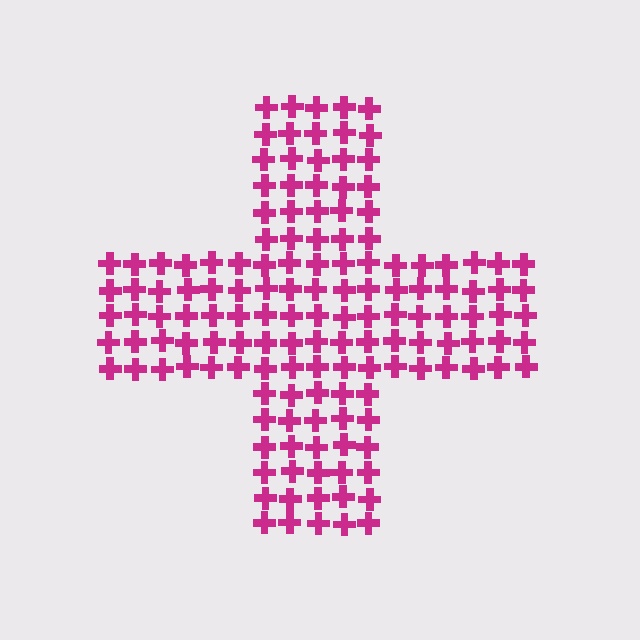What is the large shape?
The large shape is a cross.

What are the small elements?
The small elements are crosses.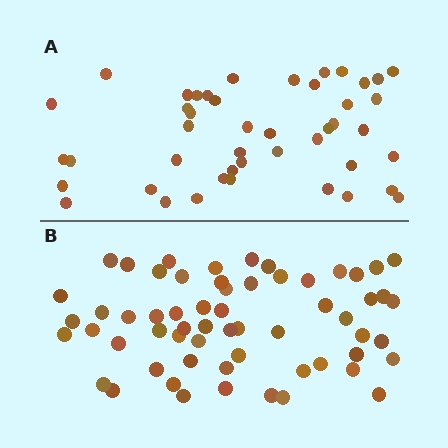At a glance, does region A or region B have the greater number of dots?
Region B (the bottom region) has more dots.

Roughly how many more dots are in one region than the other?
Region B has approximately 15 more dots than region A.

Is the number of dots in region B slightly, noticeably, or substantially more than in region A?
Region B has noticeably more, but not dramatically so. The ratio is roughly 1.3 to 1.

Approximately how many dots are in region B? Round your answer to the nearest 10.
About 60 dots.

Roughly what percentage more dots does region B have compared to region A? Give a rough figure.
About 35% more.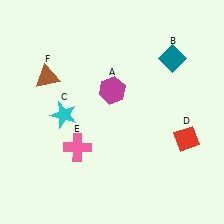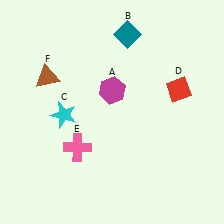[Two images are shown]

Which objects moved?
The objects that moved are: the teal diamond (B), the red diamond (D).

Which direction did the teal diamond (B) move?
The teal diamond (B) moved left.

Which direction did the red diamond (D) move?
The red diamond (D) moved up.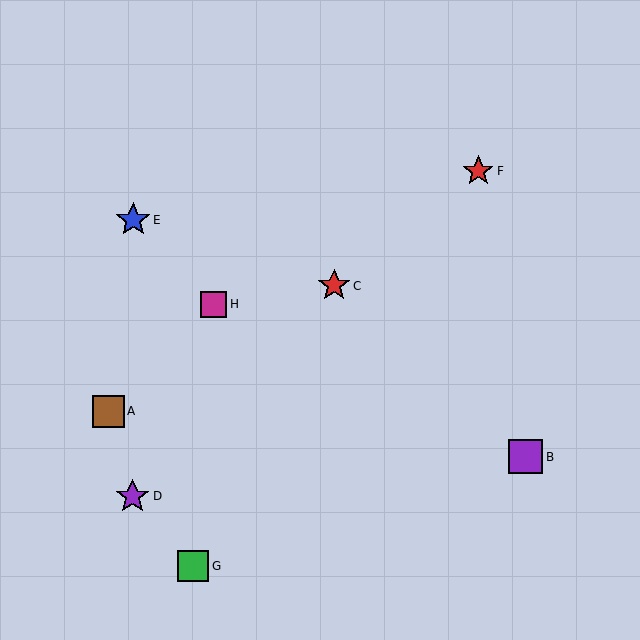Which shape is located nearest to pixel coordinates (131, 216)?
The blue star (labeled E) at (133, 220) is nearest to that location.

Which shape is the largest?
The purple star (labeled D) is the largest.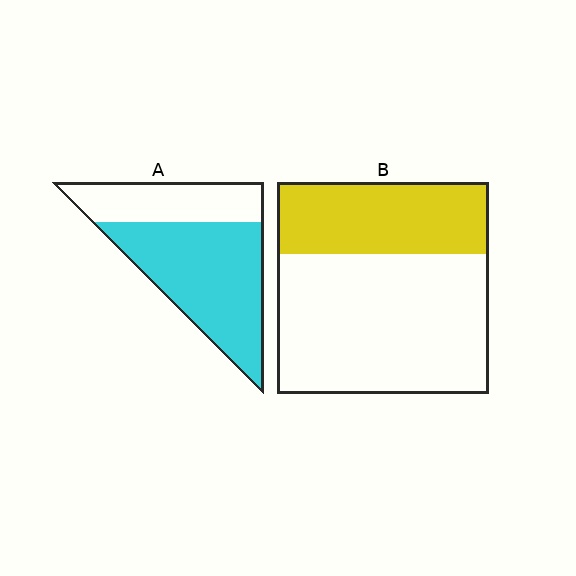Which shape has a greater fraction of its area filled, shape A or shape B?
Shape A.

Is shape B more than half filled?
No.